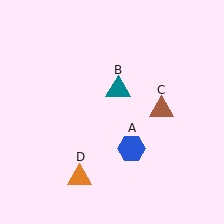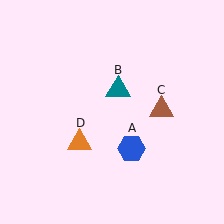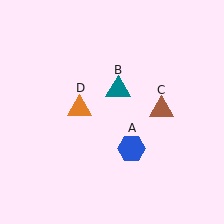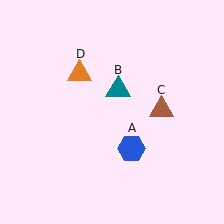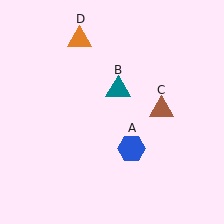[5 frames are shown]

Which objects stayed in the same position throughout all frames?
Blue hexagon (object A) and teal triangle (object B) and brown triangle (object C) remained stationary.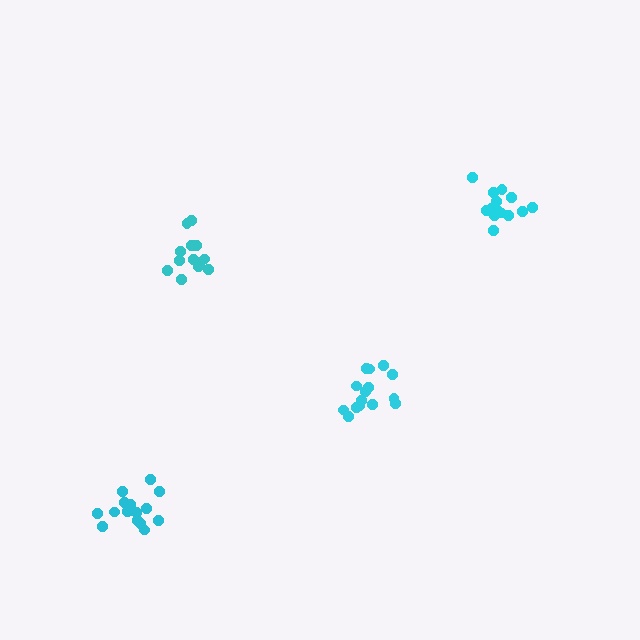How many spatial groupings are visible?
There are 4 spatial groupings.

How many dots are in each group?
Group 1: 15 dots, Group 2: 13 dots, Group 3: 14 dots, Group 4: 16 dots (58 total).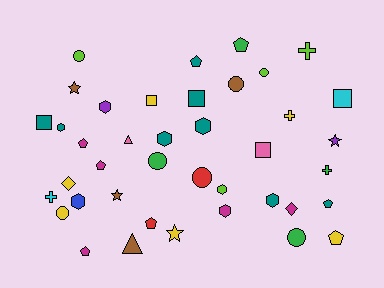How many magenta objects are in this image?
There are 5 magenta objects.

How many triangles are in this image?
There are 2 triangles.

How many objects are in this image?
There are 40 objects.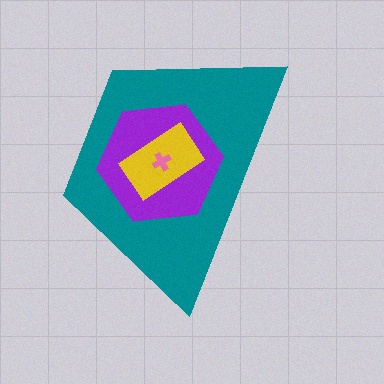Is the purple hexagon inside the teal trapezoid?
Yes.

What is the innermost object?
The pink cross.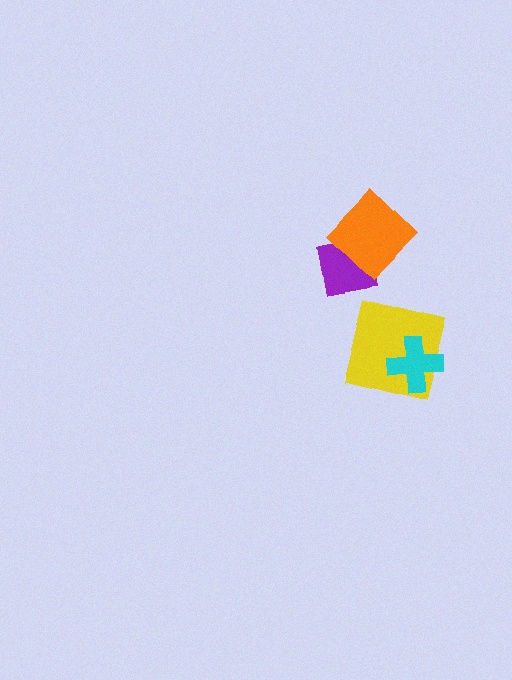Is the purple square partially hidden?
Yes, it is partially covered by another shape.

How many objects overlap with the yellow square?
1 object overlaps with the yellow square.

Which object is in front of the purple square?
The orange diamond is in front of the purple square.